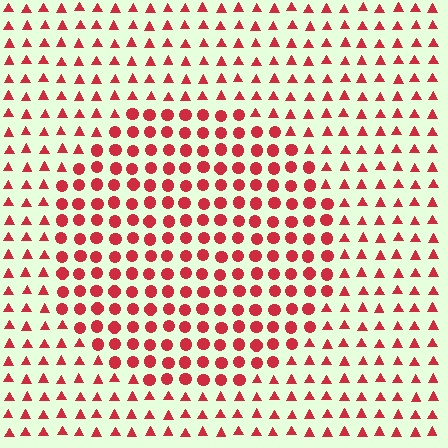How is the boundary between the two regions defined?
The boundary is defined by a change in element shape: circles inside vs. triangles outside. All elements share the same color and spacing.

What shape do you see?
I see a circle.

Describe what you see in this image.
The image is filled with small red elements arranged in a uniform grid. A circle-shaped region contains circles, while the surrounding area contains triangles. The boundary is defined purely by the change in element shape.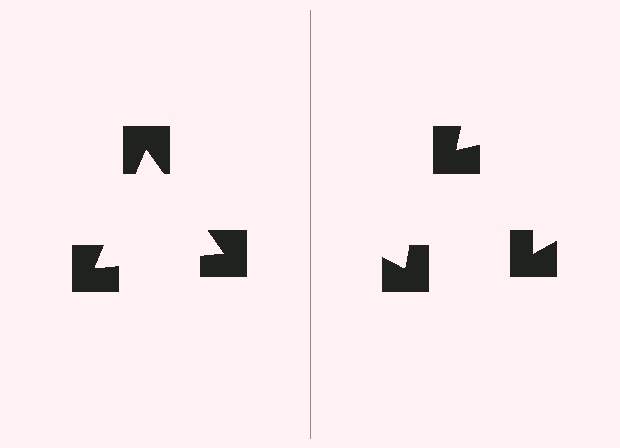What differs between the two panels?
The notched squares are positioned identically on both sides; only the wedge orientations differ. On the left they align to a triangle; on the right they are misaligned.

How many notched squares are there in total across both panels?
6 — 3 on each side.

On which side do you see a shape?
An illusory triangle appears on the left side. On the right side the wedge cuts are rotated, so no coherent shape forms.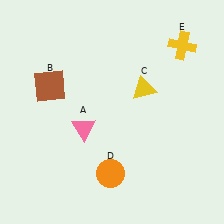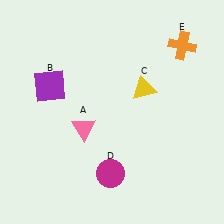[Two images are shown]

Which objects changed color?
B changed from brown to purple. D changed from orange to magenta. E changed from yellow to orange.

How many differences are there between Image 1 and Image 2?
There are 3 differences between the two images.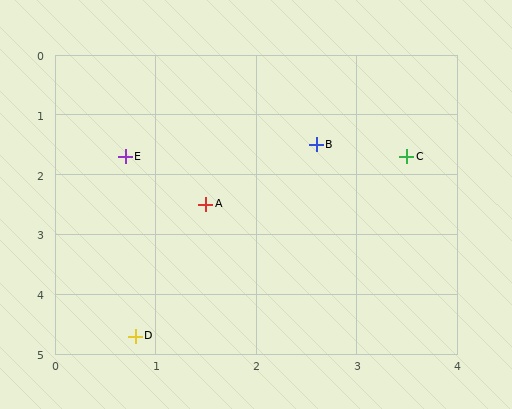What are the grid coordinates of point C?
Point C is at approximately (3.5, 1.7).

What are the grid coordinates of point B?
Point B is at approximately (2.6, 1.5).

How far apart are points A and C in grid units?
Points A and C are about 2.2 grid units apart.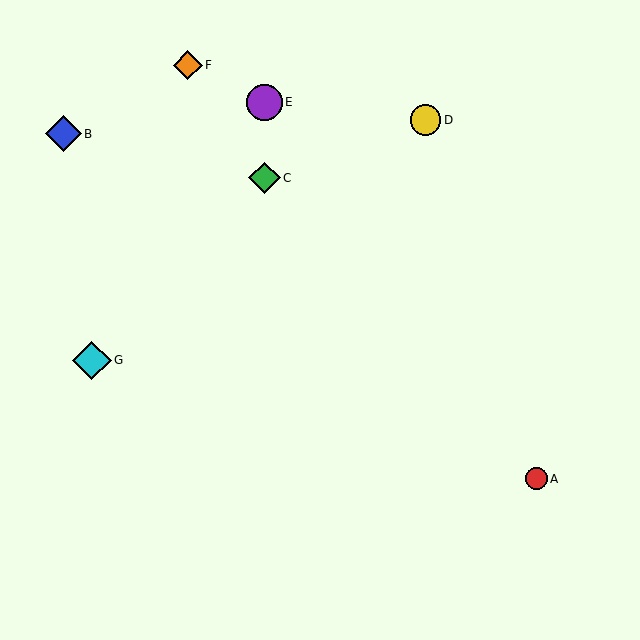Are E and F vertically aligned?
No, E is at x≈264 and F is at x≈188.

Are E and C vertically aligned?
Yes, both are at x≈264.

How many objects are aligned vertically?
2 objects (C, E) are aligned vertically.